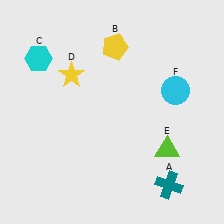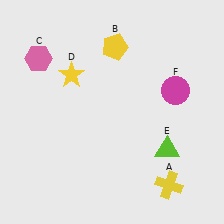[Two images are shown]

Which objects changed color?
A changed from teal to yellow. C changed from cyan to pink. F changed from cyan to magenta.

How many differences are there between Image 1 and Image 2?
There are 3 differences between the two images.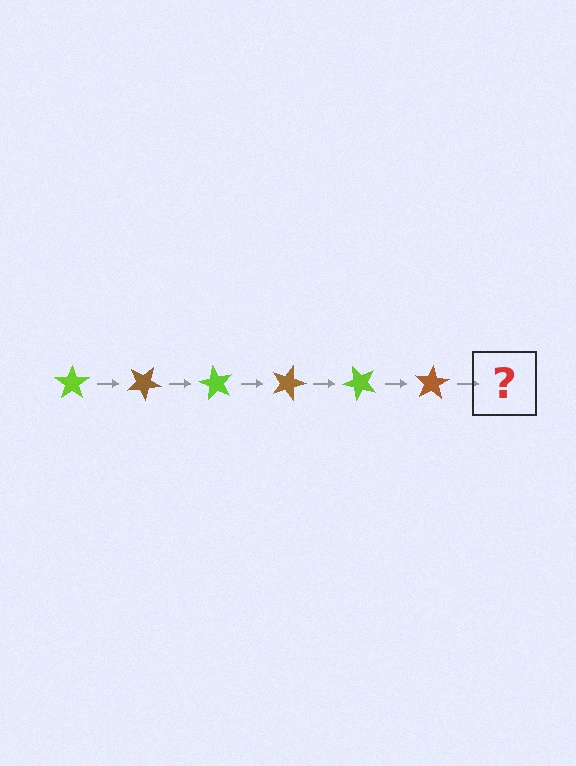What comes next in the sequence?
The next element should be a lime star, rotated 180 degrees from the start.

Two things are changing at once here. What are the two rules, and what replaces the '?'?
The two rules are that it rotates 30 degrees each step and the color cycles through lime and brown. The '?' should be a lime star, rotated 180 degrees from the start.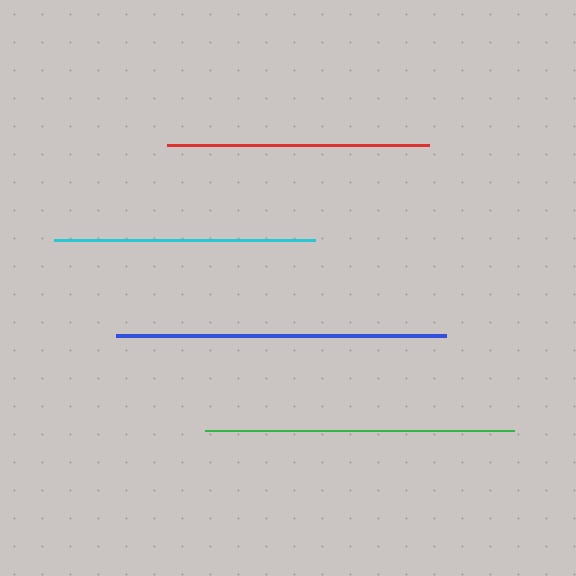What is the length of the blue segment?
The blue segment is approximately 330 pixels long.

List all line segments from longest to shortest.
From longest to shortest: blue, green, cyan, red.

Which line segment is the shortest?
The red line is the shortest at approximately 261 pixels.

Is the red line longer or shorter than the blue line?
The blue line is longer than the red line.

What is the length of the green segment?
The green segment is approximately 309 pixels long.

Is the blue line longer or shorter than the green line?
The blue line is longer than the green line.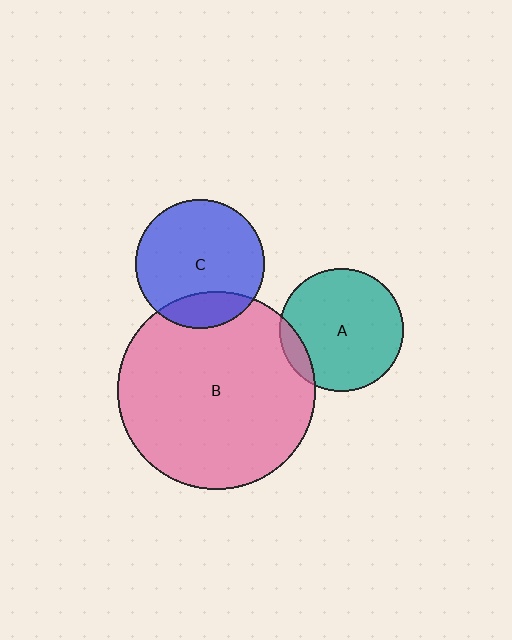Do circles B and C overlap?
Yes.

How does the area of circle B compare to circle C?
Approximately 2.3 times.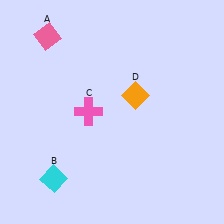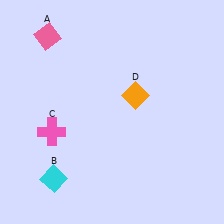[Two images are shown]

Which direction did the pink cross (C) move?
The pink cross (C) moved left.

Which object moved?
The pink cross (C) moved left.